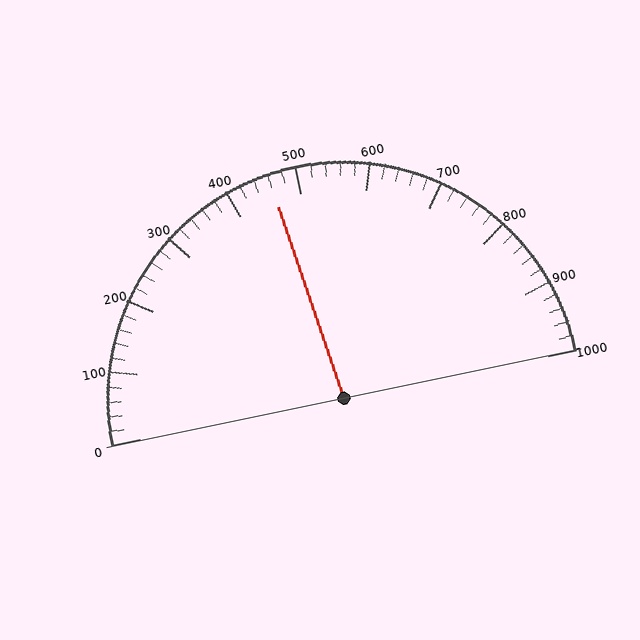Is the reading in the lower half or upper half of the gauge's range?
The reading is in the lower half of the range (0 to 1000).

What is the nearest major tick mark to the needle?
The nearest major tick mark is 500.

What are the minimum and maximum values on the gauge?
The gauge ranges from 0 to 1000.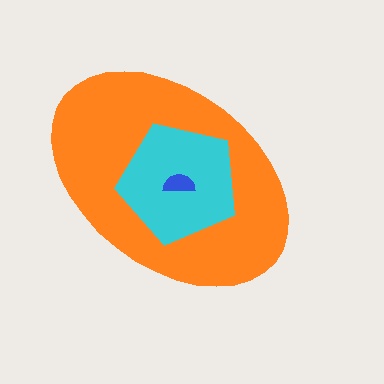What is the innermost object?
The blue semicircle.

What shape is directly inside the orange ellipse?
The cyan pentagon.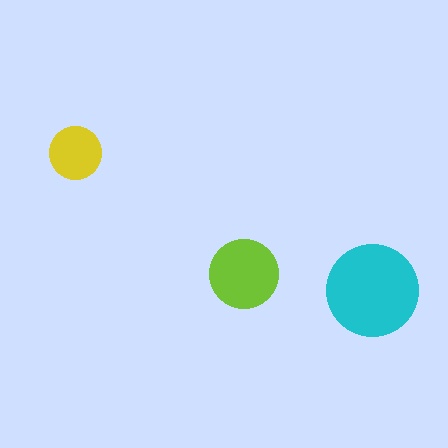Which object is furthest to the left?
The yellow circle is leftmost.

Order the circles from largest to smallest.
the cyan one, the lime one, the yellow one.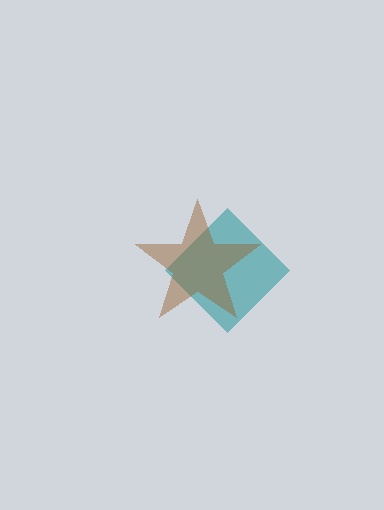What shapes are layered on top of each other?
The layered shapes are: a teal diamond, a brown star.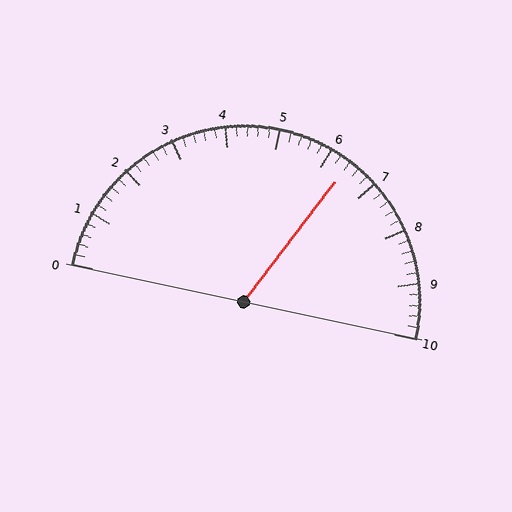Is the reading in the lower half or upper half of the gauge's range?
The reading is in the upper half of the range (0 to 10).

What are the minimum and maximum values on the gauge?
The gauge ranges from 0 to 10.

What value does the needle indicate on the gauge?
The needle indicates approximately 6.4.